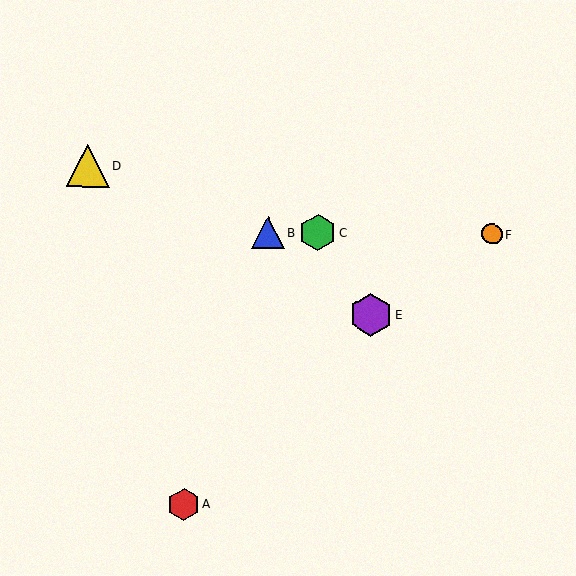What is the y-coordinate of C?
Object C is at y≈233.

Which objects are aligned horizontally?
Objects B, C, F are aligned horizontally.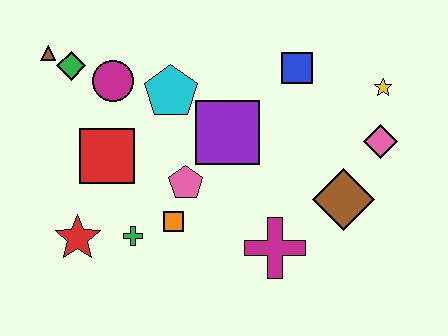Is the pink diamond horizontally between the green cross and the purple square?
No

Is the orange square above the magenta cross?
Yes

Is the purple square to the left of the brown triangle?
No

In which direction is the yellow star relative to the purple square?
The yellow star is to the right of the purple square.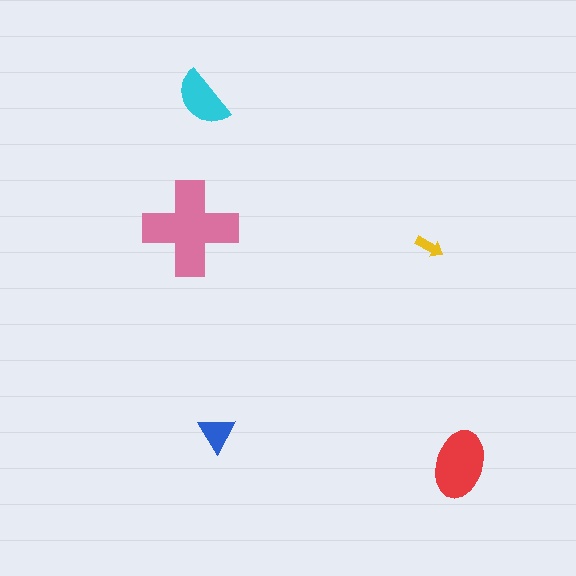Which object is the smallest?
The yellow arrow.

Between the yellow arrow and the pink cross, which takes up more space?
The pink cross.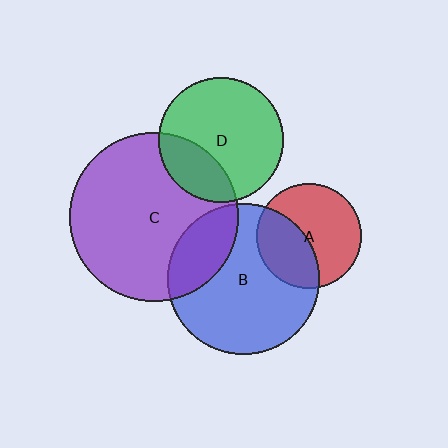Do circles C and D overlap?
Yes.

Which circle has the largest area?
Circle C (purple).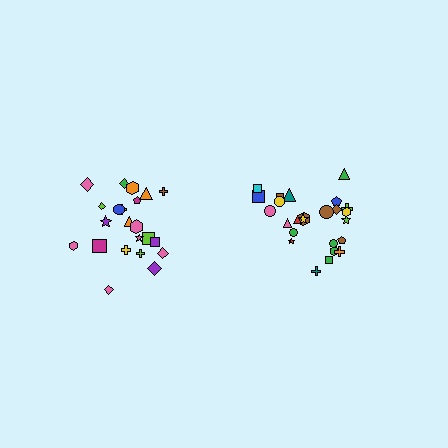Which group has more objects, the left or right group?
The right group.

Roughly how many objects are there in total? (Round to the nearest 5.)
Roughly 45 objects in total.